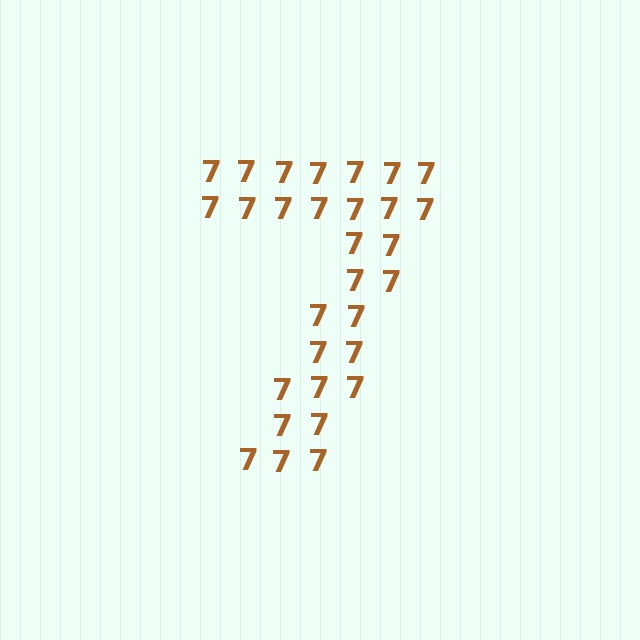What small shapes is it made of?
It is made of small digit 7's.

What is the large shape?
The large shape is the digit 7.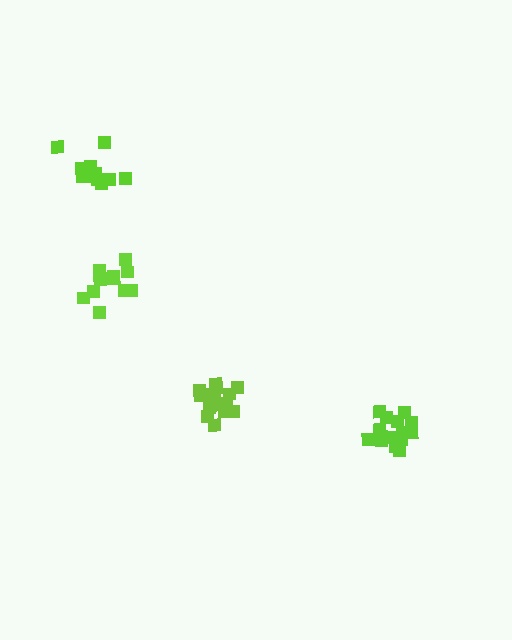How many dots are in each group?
Group 1: 16 dots, Group 2: 13 dots, Group 3: 12 dots, Group 4: 16 dots (57 total).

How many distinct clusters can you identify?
There are 4 distinct clusters.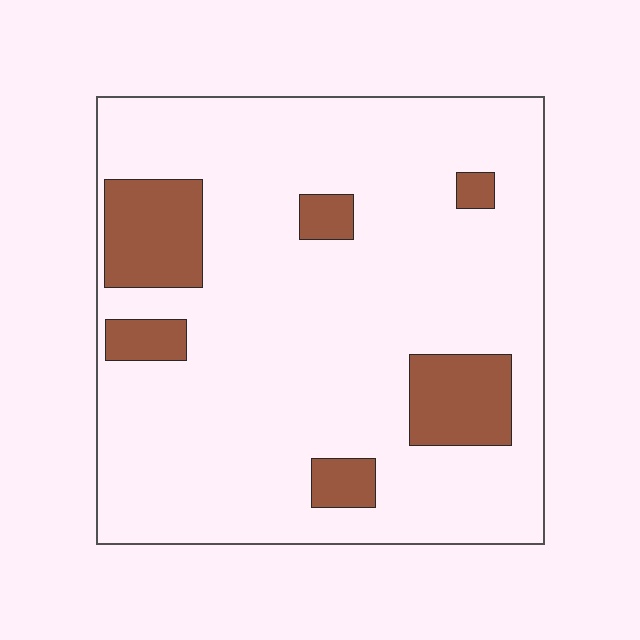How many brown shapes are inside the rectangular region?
6.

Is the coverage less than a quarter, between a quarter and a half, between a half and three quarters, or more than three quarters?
Less than a quarter.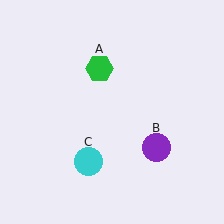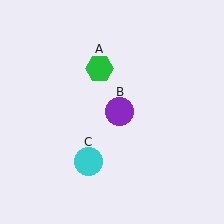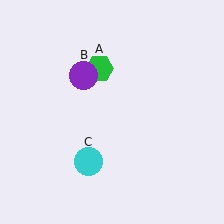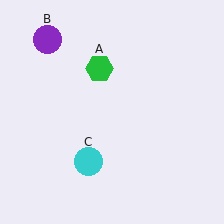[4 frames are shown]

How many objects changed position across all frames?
1 object changed position: purple circle (object B).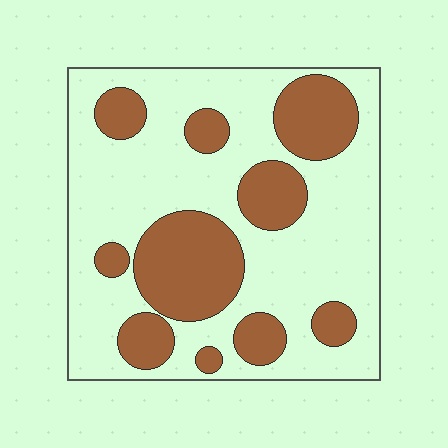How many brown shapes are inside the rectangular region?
10.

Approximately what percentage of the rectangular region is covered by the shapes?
Approximately 30%.